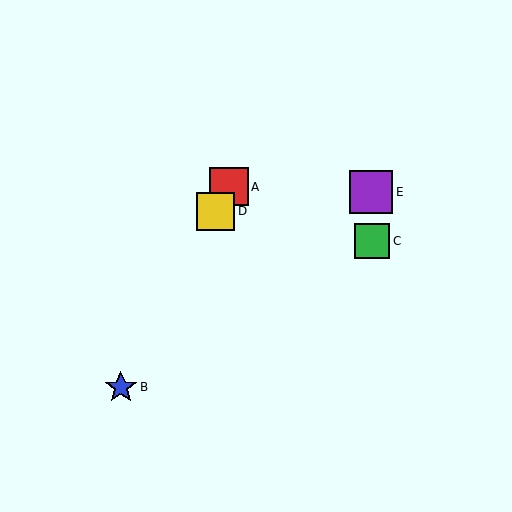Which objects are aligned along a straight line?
Objects A, B, D are aligned along a straight line.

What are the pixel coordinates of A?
Object A is at (229, 187).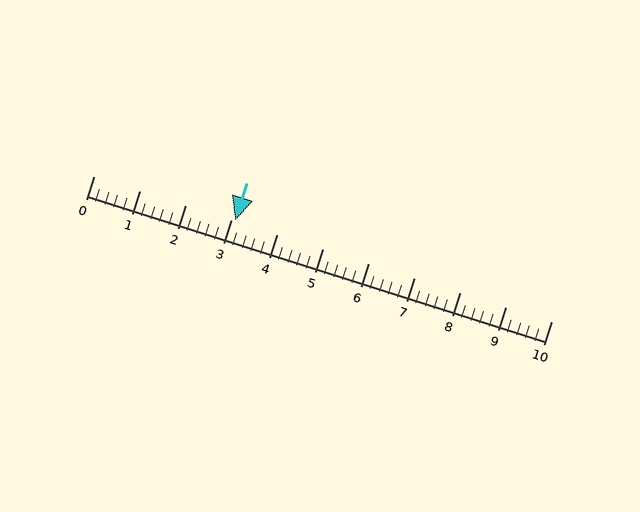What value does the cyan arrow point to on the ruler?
The cyan arrow points to approximately 3.1.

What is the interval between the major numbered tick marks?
The major tick marks are spaced 1 units apart.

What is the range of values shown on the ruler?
The ruler shows values from 0 to 10.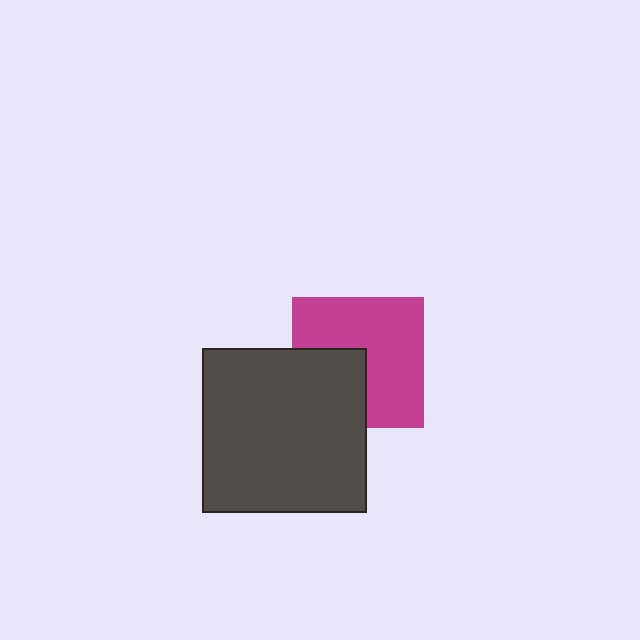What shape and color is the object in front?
The object in front is a dark gray square.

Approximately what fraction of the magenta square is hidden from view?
Roughly 35% of the magenta square is hidden behind the dark gray square.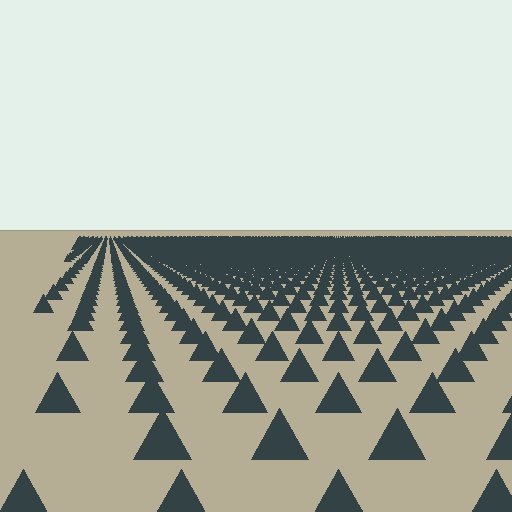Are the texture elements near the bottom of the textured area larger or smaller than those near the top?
Larger. Near the bottom, elements are closer to the viewer and appear at a bigger on-screen size.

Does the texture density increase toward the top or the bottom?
Density increases toward the top.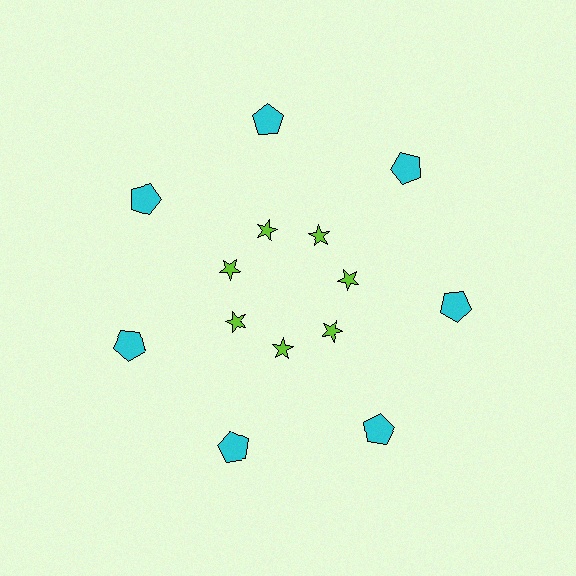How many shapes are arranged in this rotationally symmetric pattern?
There are 14 shapes, arranged in 7 groups of 2.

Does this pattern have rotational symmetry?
Yes, this pattern has 7-fold rotational symmetry. It looks the same after rotating 51 degrees around the center.